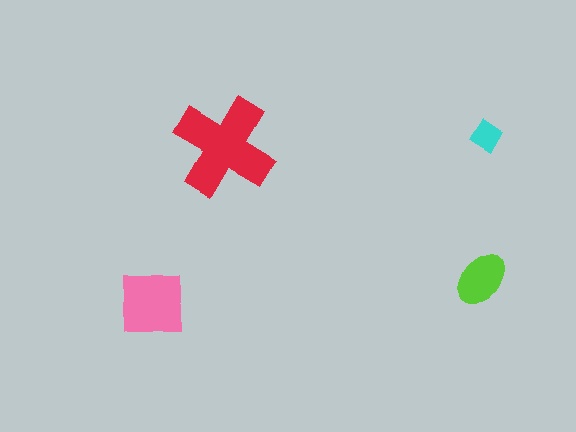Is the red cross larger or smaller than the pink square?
Larger.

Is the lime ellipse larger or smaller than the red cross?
Smaller.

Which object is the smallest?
The cyan diamond.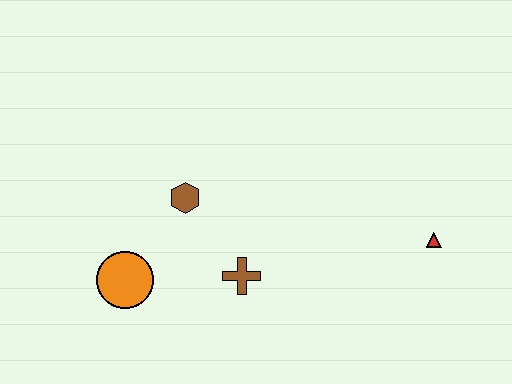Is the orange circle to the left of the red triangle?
Yes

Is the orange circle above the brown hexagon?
No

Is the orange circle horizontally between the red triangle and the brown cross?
No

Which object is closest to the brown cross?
The brown hexagon is closest to the brown cross.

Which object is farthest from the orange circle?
The red triangle is farthest from the orange circle.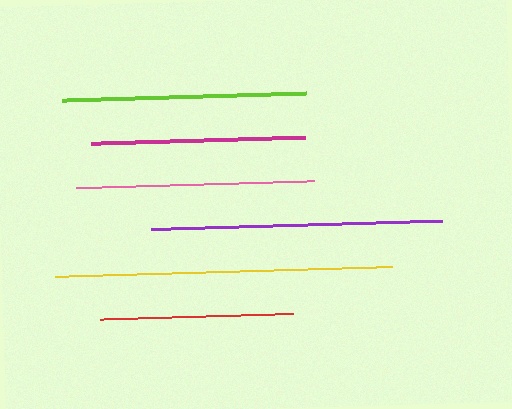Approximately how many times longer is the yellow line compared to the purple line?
The yellow line is approximately 1.2 times the length of the purple line.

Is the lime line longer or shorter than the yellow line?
The yellow line is longer than the lime line.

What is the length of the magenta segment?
The magenta segment is approximately 213 pixels long.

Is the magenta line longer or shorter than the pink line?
The pink line is longer than the magenta line.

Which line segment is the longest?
The yellow line is the longest at approximately 337 pixels.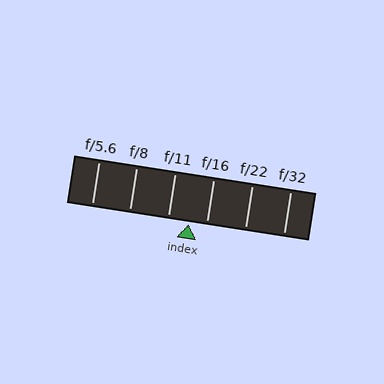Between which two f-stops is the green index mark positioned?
The index mark is between f/11 and f/16.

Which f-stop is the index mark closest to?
The index mark is closest to f/16.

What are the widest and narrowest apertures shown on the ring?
The widest aperture shown is f/5.6 and the narrowest is f/32.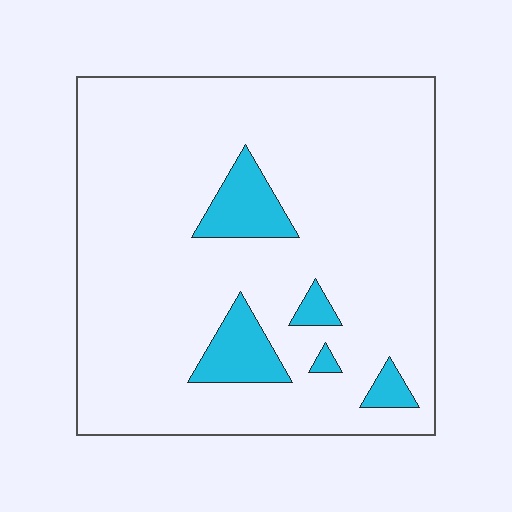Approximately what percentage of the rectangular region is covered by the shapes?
Approximately 10%.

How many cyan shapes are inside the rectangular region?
5.